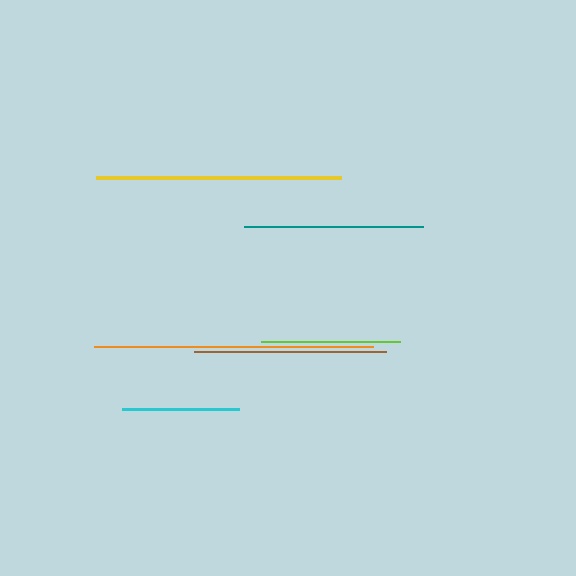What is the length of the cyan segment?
The cyan segment is approximately 117 pixels long.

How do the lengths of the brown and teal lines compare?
The brown and teal lines are approximately the same length.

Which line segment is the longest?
The orange line is the longest at approximately 278 pixels.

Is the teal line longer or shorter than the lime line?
The teal line is longer than the lime line.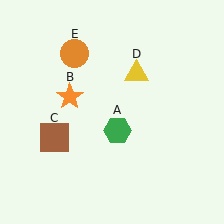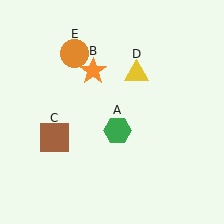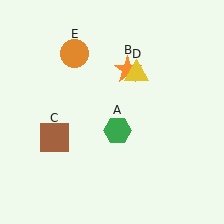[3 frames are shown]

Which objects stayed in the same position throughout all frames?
Green hexagon (object A) and brown square (object C) and yellow triangle (object D) and orange circle (object E) remained stationary.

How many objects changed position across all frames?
1 object changed position: orange star (object B).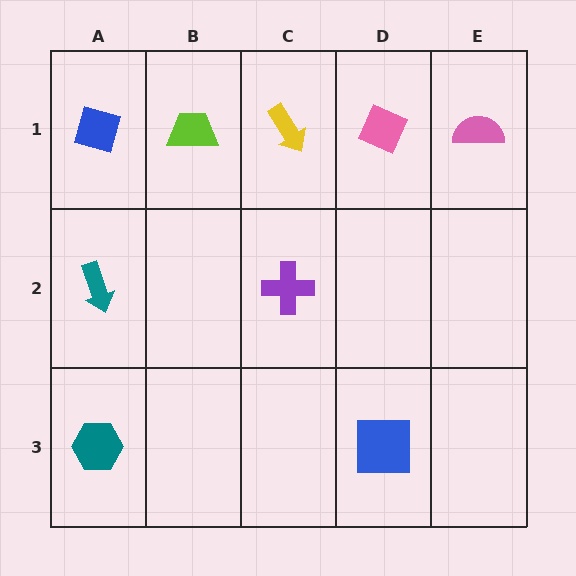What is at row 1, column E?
A pink semicircle.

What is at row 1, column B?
A lime trapezoid.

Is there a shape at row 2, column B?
No, that cell is empty.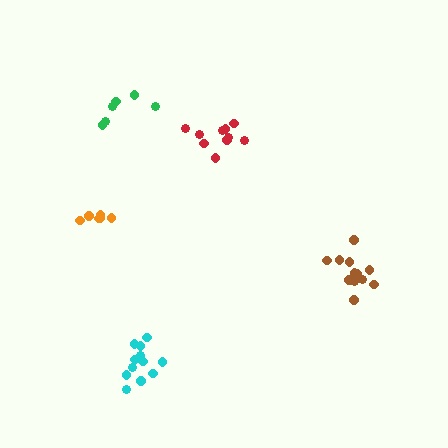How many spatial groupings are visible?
There are 5 spatial groupings.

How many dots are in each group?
Group 1: 10 dots, Group 2: 12 dots, Group 3: 6 dots, Group 4: 12 dots, Group 5: 6 dots (46 total).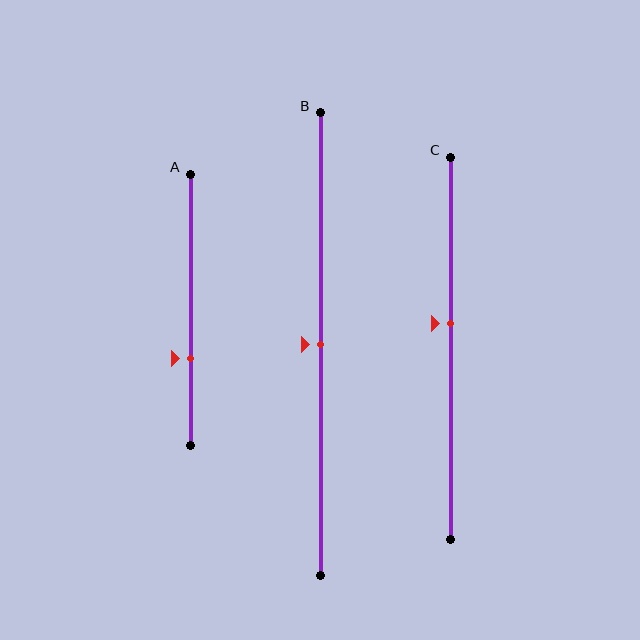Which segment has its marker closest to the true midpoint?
Segment B has its marker closest to the true midpoint.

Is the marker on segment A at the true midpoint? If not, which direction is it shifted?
No, the marker on segment A is shifted downward by about 18% of the segment length.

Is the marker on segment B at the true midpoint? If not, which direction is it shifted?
Yes, the marker on segment B is at the true midpoint.